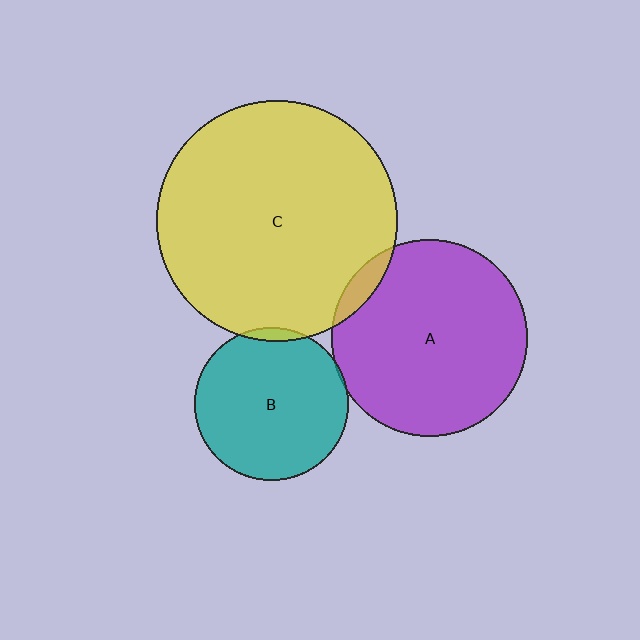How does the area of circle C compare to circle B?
Approximately 2.5 times.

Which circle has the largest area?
Circle C (yellow).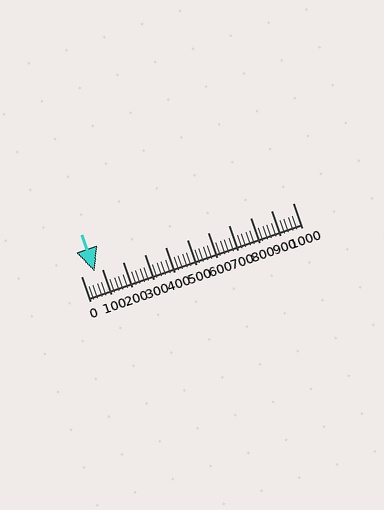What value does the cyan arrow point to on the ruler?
The cyan arrow points to approximately 64.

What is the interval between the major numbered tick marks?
The major tick marks are spaced 100 units apart.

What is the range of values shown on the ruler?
The ruler shows values from 0 to 1000.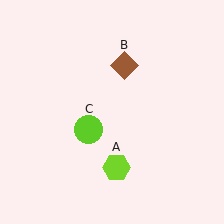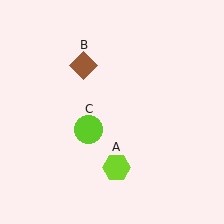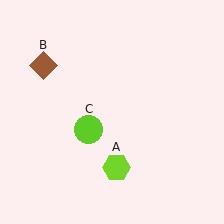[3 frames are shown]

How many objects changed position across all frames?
1 object changed position: brown diamond (object B).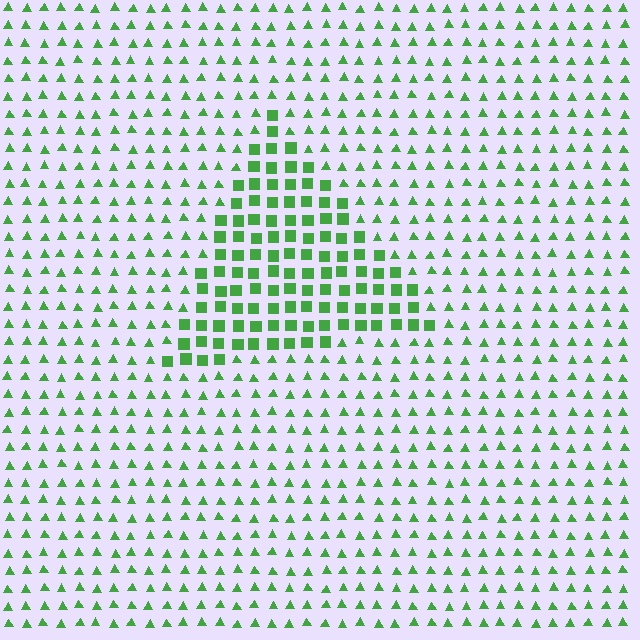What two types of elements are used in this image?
The image uses squares inside the triangle region and triangles outside it.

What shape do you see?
I see a triangle.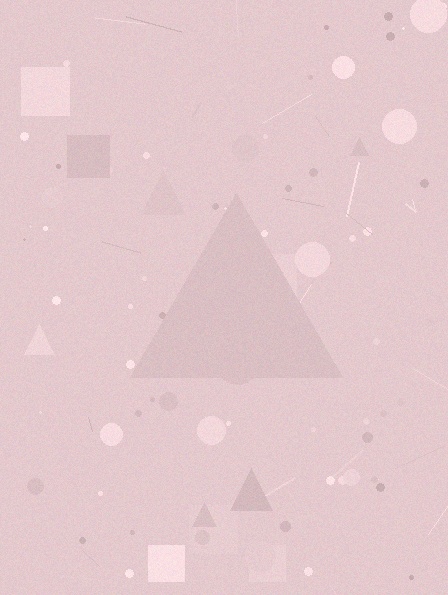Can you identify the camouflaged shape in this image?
The camouflaged shape is a triangle.